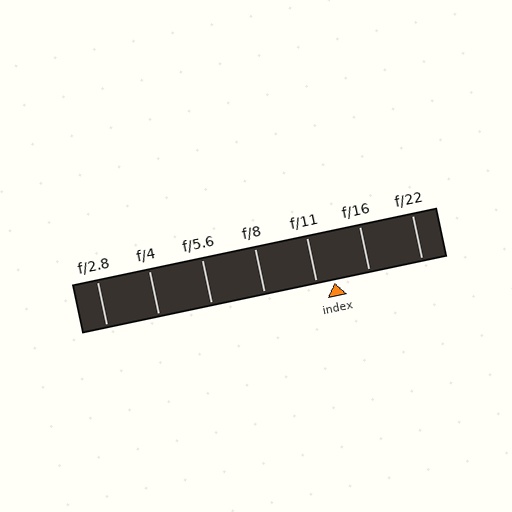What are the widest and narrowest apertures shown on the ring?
The widest aperture shown is f/2.8 and the narrowest is f/22.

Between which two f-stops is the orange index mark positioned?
The index mark is between f/11 and f/16.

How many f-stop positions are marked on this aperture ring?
There are 7 f-stop positions marked.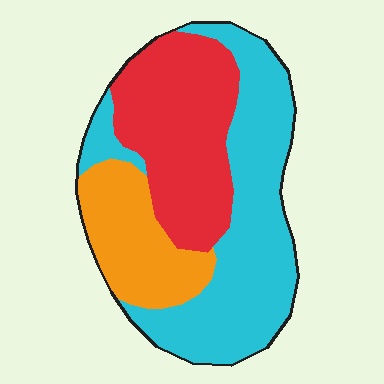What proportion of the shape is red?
Red takes up between a quarter and a half of the shape.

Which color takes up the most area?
Cyan, at roughly 45%.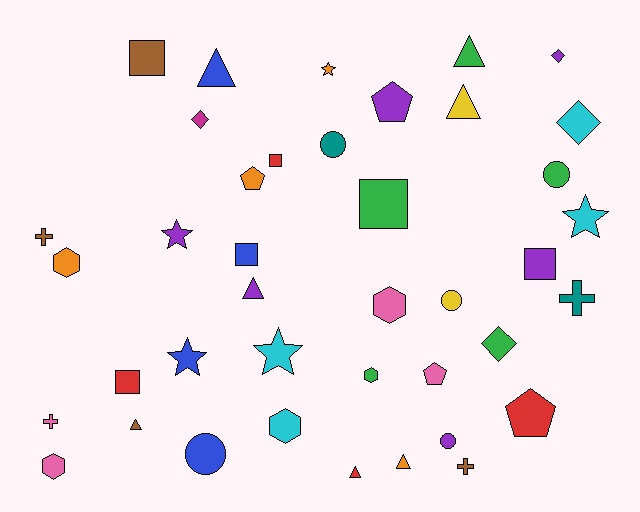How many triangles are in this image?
There are 7 triangles.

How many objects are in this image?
There are 40 objects.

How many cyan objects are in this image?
There are 4 cyan objects.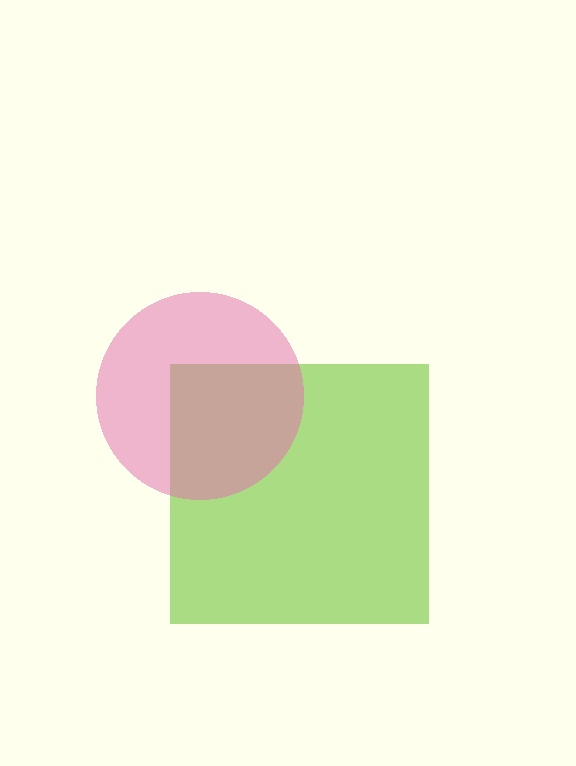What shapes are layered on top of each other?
The layered shapes are: a lime square, a pink circle.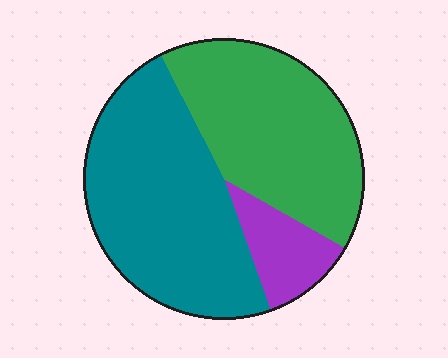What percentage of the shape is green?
Green takes up between a third and a half of the shape.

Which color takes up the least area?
Purple, at roughly 10%.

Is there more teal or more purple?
Teal.